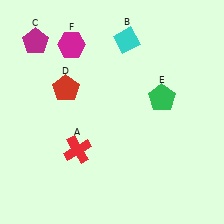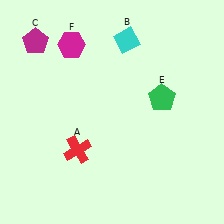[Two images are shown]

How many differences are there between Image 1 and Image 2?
There is 1 difference between the two images.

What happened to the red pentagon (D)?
The red pentagon (D) was removed in Image 2. It was in the top-left area of Image 1.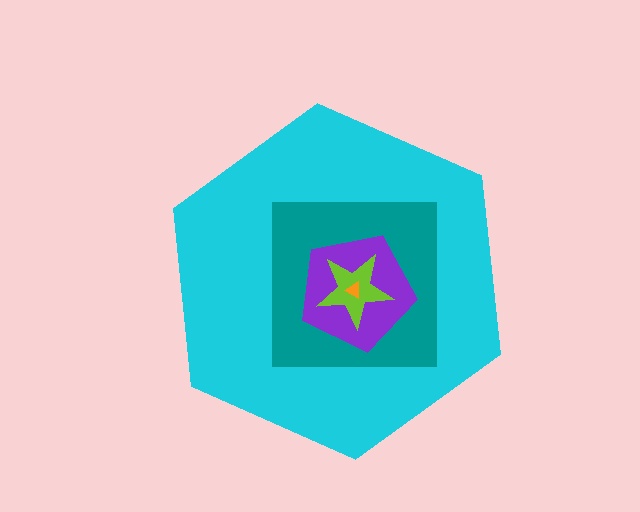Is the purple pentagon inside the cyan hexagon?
Yes.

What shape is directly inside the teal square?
The purple pentagon.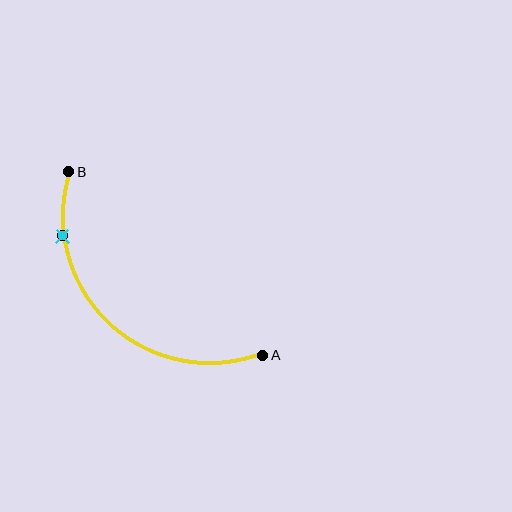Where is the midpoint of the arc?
The arc midpoint is the point on the curve farthest from the straight line joining A and B. It sits below and to the left of that line.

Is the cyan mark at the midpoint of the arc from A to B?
No. The cyan mark lies on the arc but is closer to endpoint B. The arc midpoint would be at the point on the curve equidistant along the arc from both A and B.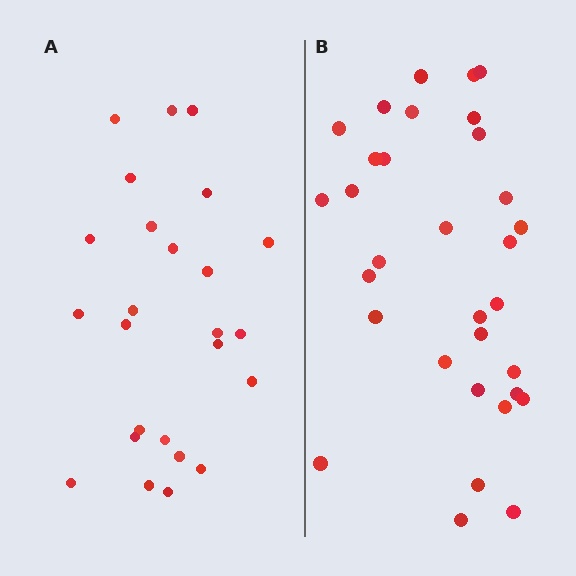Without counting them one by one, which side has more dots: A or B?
Region B (the right region) has more dots.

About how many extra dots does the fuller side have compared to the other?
Region B has roughly 8 or so more dots than region A.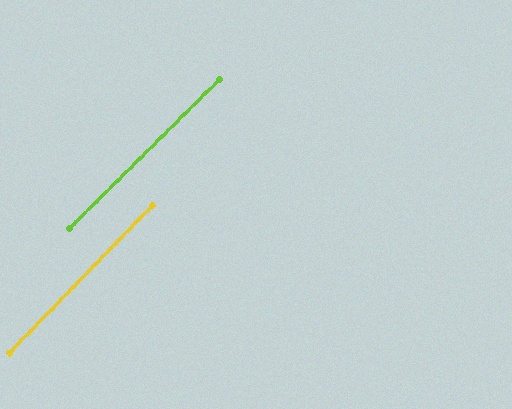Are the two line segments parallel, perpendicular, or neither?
Parallel — their directions differ by only 1.3°.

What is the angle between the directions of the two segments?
Approximately 1 degree.